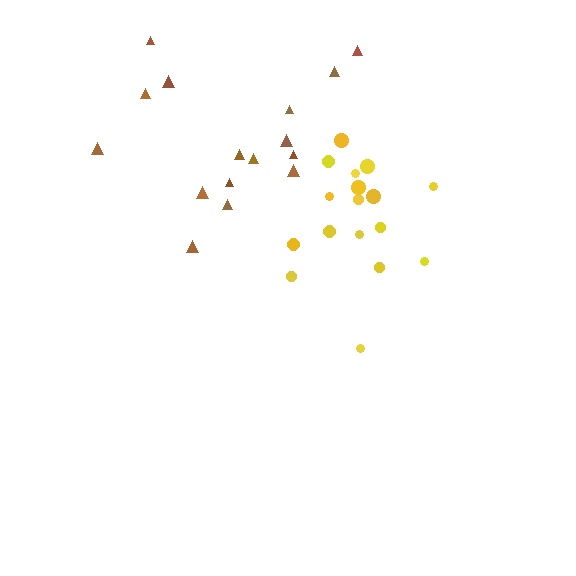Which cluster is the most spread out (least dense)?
Brown.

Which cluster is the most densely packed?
Yellow.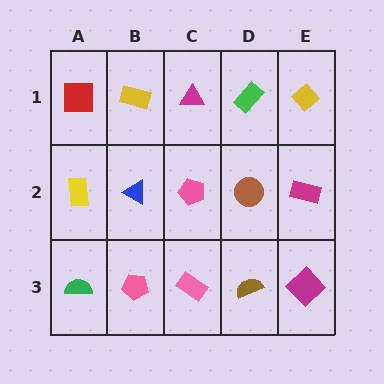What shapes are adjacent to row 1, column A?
A yellow rectangle (row 2, column A), a yellow rectangle (row 1, column B).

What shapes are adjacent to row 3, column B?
A blue triangle (row 2, column B), a green semicircle (row 3, column A), a pink rectangle (row 3, column C).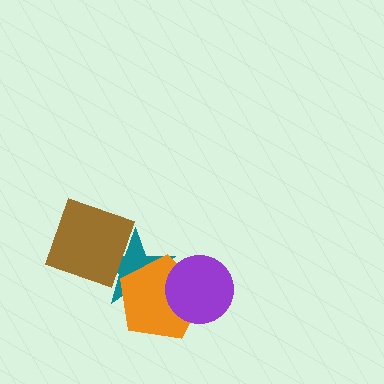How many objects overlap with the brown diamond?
1 object overlaps with the brown diamond.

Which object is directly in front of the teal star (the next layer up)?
The orange pentagon is directly in front of the teal star.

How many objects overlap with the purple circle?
2 objects overlap with the purple circle.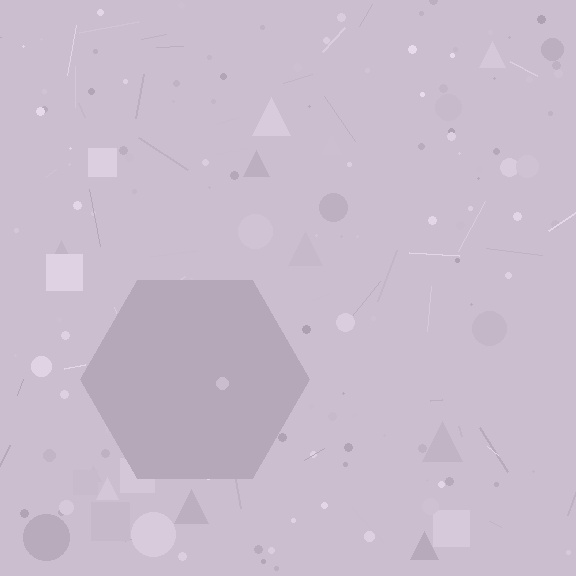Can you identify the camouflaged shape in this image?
The camouflaged shape is a hexagon.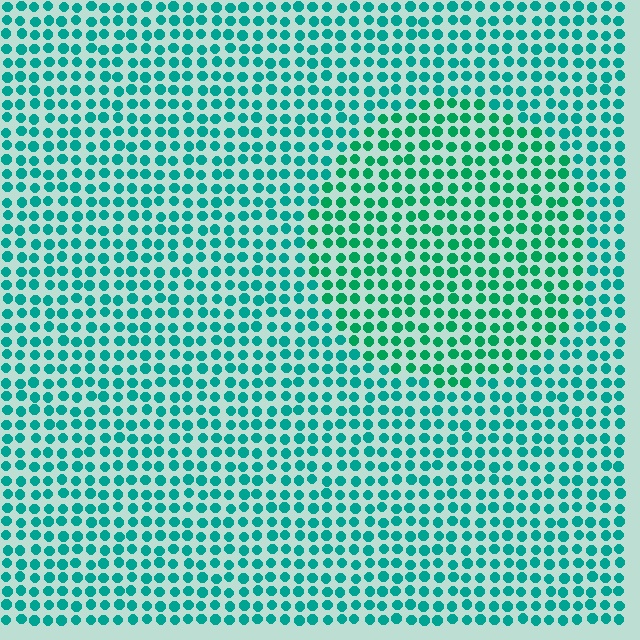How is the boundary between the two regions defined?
The boundary is defined purely by a slight shift in hue (about 22 degrees). Spacing, size, and orientation are identical on both sides.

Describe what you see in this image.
The image is filled with small teal elements in a uniform arrangement. A circle-shaped region is visible where the elements are tinted to a slightly different hue, forming a subtle color boundary.